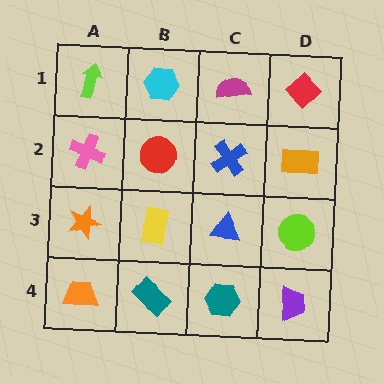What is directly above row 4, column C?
A blue triangle.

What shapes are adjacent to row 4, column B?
A yellow rectangle (row 3, column B), an orange trapezoid (row 4, column A), a teal hexagon (row 4, column C).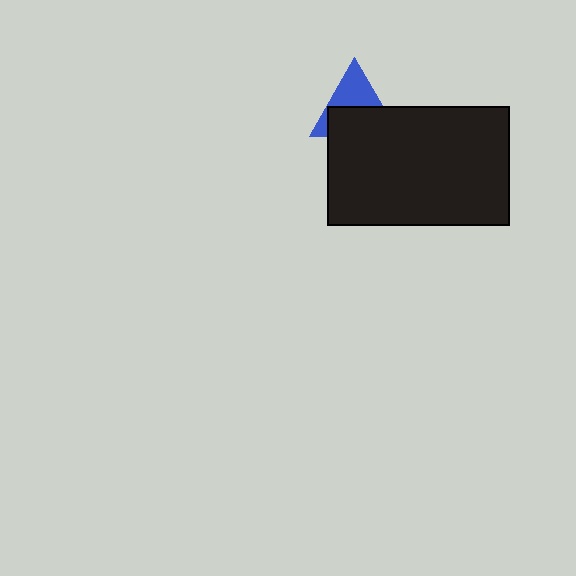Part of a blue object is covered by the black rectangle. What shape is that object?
It is a triangle.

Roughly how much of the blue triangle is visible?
A small part of it is visible (roughly 45%).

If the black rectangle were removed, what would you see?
You would see the complete blue triangle.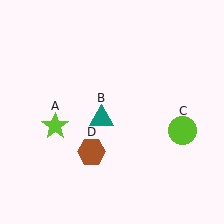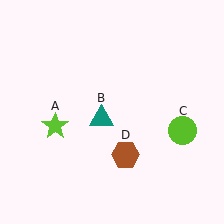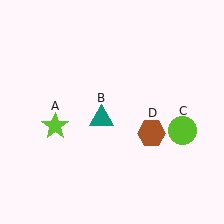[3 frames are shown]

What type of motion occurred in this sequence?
The brown hexagon (object D) rotated counterclockwise around the center of the scene.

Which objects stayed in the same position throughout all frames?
Lime star (object A) and teal triangle (object B) and lime circle (object C) remained stationary.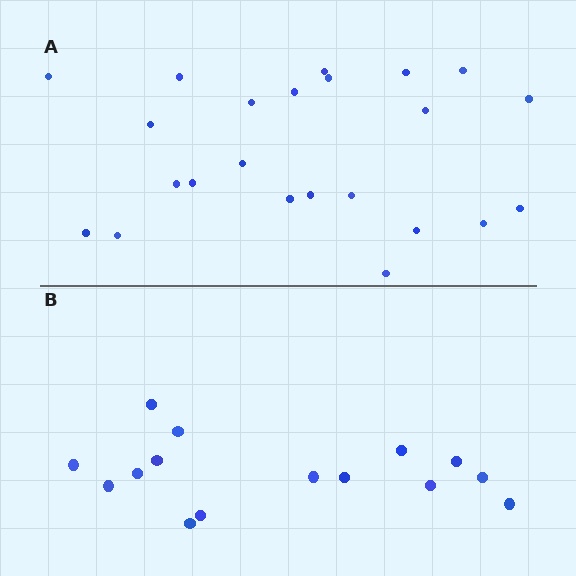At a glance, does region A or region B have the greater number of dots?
Region A (the top region) has more dots.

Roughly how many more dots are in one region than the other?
Region A has roughly 8 or so more dots than region B.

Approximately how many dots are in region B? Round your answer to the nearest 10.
About 20 dots. (The exact count is 15, which rounds to 20.)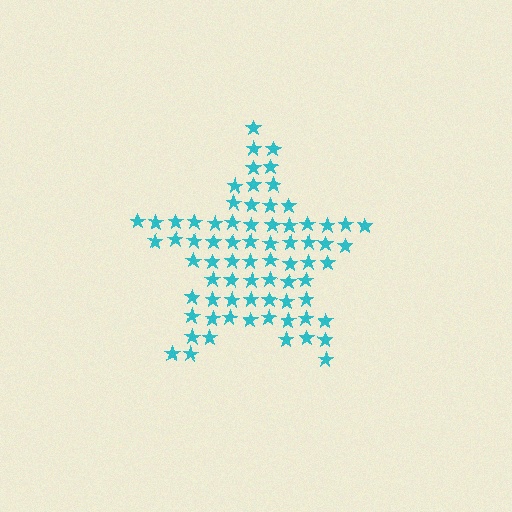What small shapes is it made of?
It is made of small stars.